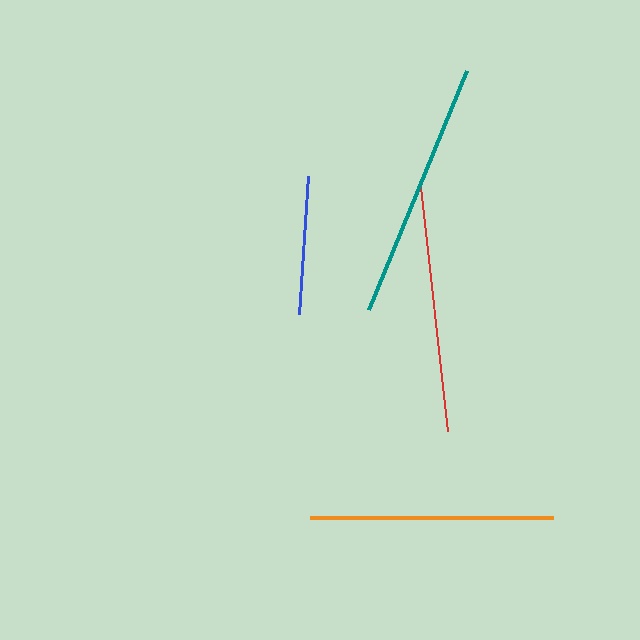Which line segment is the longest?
The teal line is the longest at approximately 258 pixels.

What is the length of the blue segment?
The blue segment is approximately 138 pixels long.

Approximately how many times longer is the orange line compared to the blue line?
The orange line is approximately 1.8 times the length of the blue line.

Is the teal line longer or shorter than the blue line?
The teal line is longer than the blue line.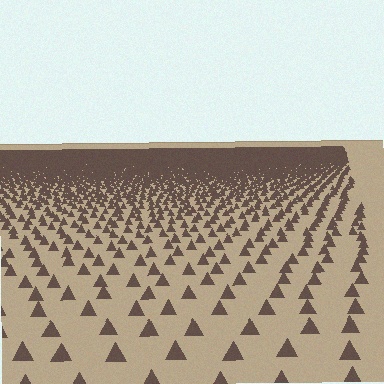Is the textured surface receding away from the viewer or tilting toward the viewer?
The surface is receding away from the viewer. Texture elements get smaller and denser toward the top.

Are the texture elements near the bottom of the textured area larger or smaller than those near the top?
Larger. Near the bottom, elements are closer to the viewer and appear at a bigger on-screen size.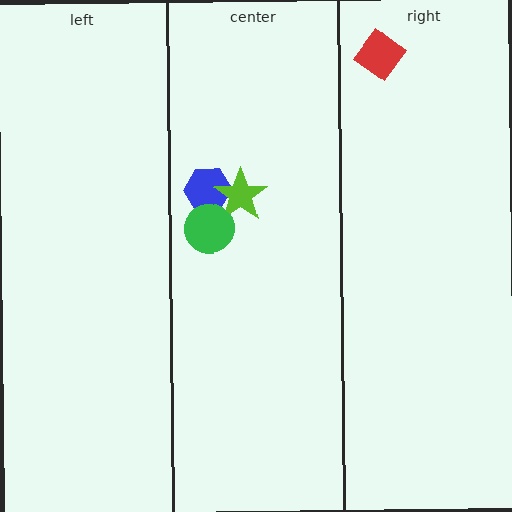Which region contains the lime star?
The center region.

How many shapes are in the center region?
3.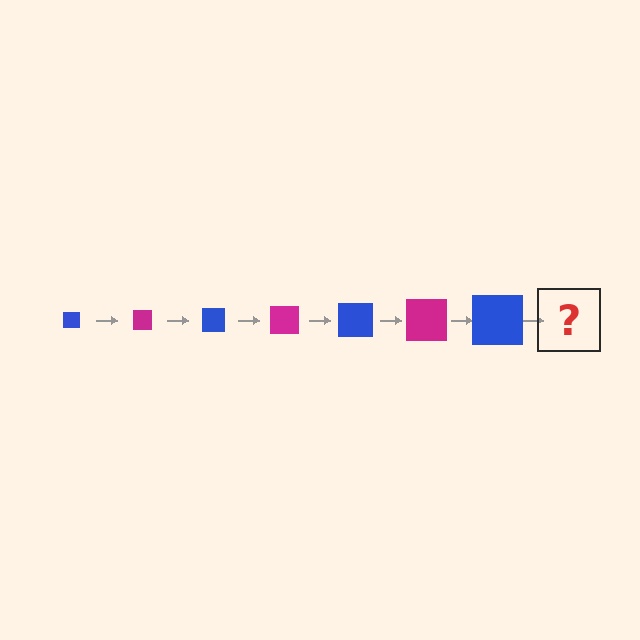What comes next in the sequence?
The next element should be a magenta square, larger than the previous one.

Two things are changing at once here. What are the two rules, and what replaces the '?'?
The two rules are that the square grows larger each step and the color cycles through blue and magenta. The '?' should be a magenta square, larger than the previous one.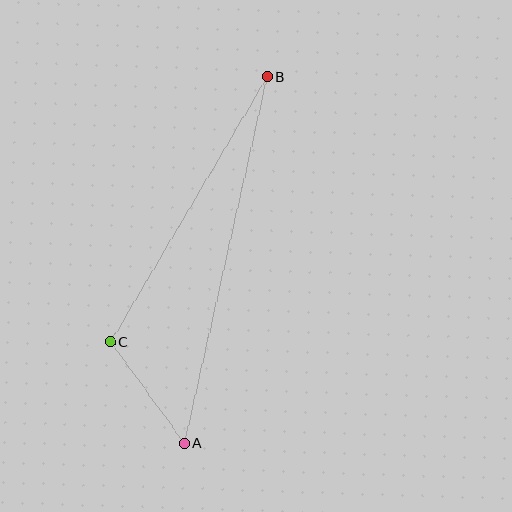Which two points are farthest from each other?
Points A and B are farthest from each other.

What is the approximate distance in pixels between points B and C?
The distance between B and C is approximately 308 pixels.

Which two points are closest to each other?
Points A and C are closest to each other.